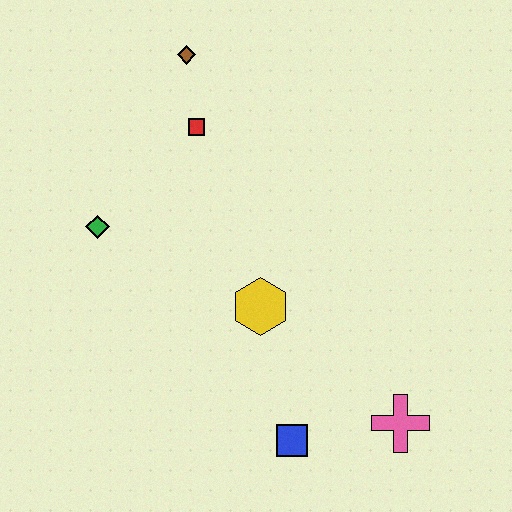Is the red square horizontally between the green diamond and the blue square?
Yes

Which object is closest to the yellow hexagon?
The blue square is closest to the yellow hexagon.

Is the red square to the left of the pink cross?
Yes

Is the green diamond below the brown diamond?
Yes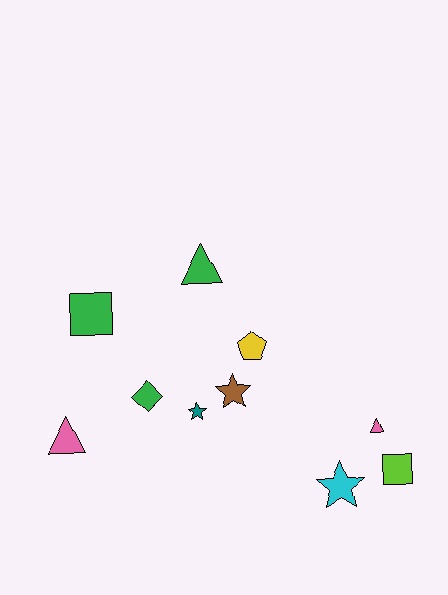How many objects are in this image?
There are 10 objects.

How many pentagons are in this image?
There is 1 pentagon.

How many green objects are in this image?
There are 3 green objects.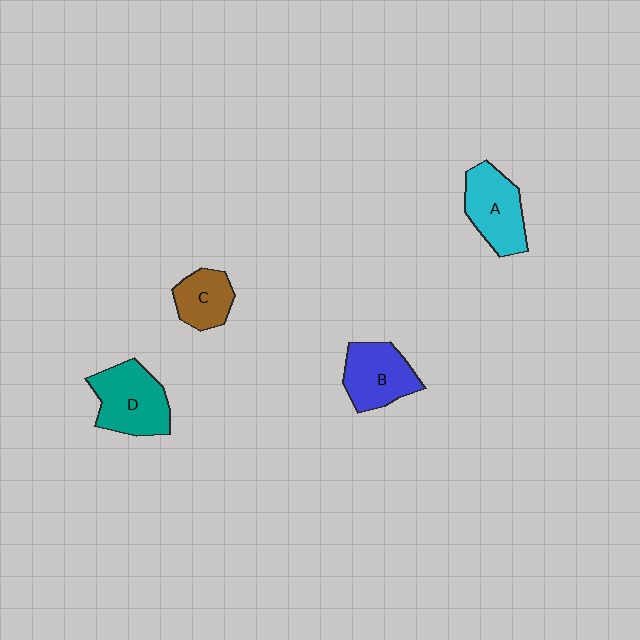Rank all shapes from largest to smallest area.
From largest to smallest: D (teal), A (cyan), B (blue), C (brown).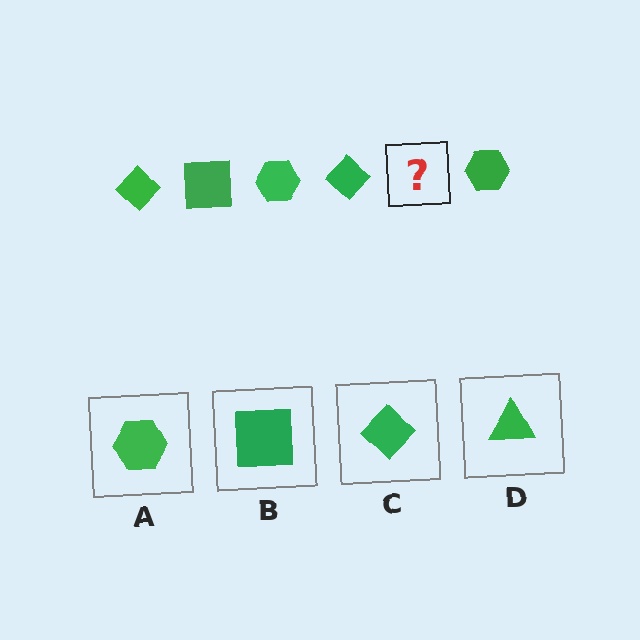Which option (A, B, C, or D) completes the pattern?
B.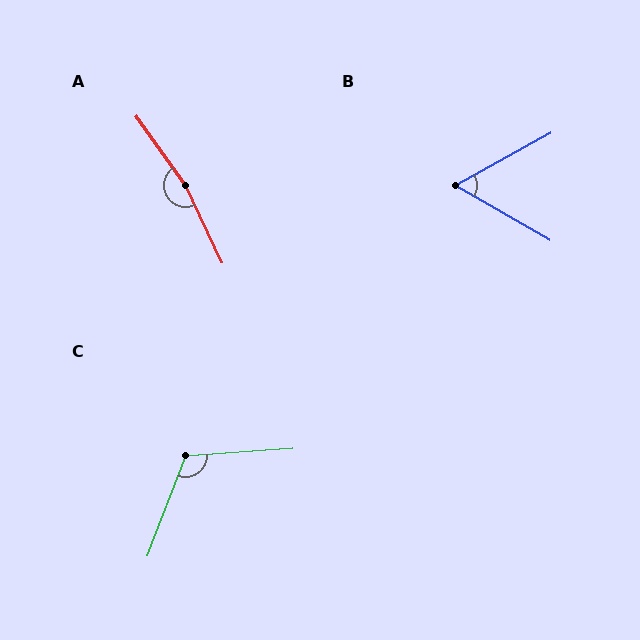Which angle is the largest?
A, at approximately 170 degrees.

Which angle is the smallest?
B, at approximately 59 degrees.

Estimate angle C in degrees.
Approximately 115 degrees.